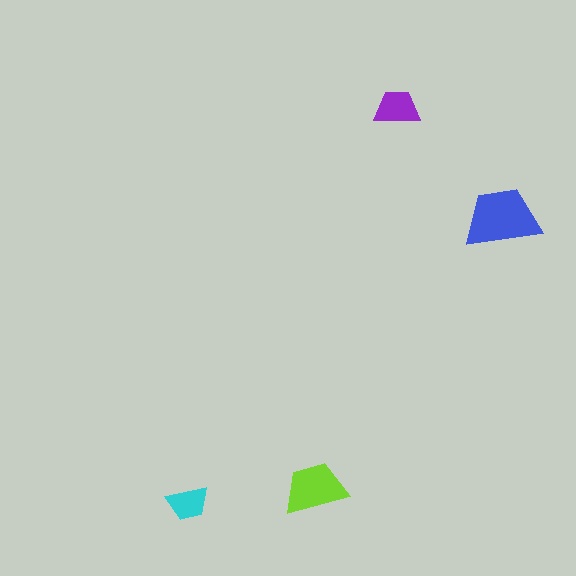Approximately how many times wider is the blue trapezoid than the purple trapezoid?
About 1.5 times wider.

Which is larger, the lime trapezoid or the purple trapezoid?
The lime one.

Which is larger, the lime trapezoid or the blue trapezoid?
The blue one.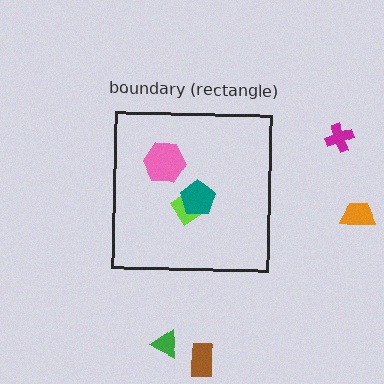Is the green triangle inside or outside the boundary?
Outside.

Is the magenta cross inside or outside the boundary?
Outside.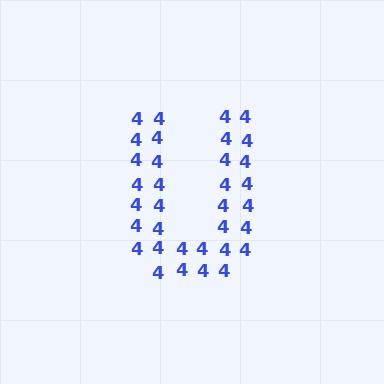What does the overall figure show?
The overall figure shows the letter U.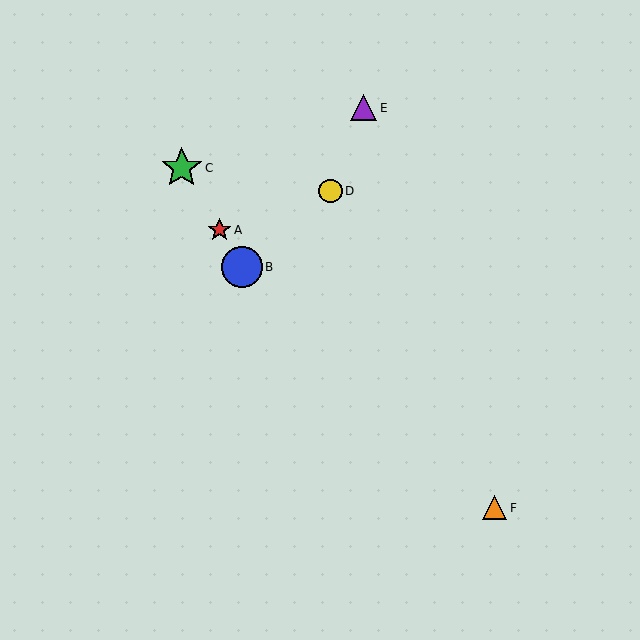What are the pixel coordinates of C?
Object C is at (182, 168).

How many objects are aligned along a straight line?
3 objects (A, B, C) are aligned along a straight line.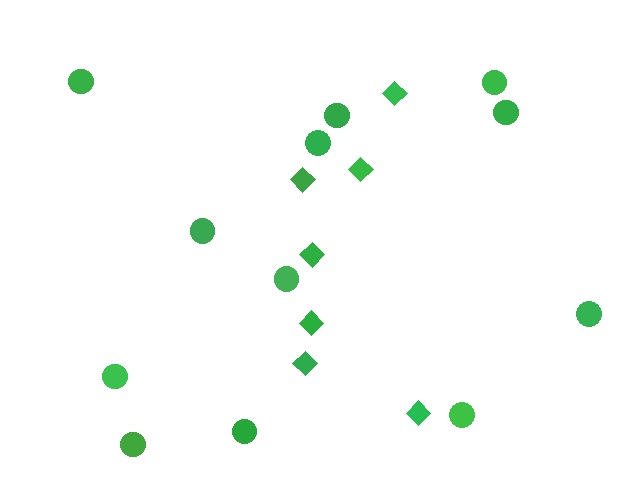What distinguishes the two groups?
There are 2 groups: one group of circles (12) and one group of diamonds (7).